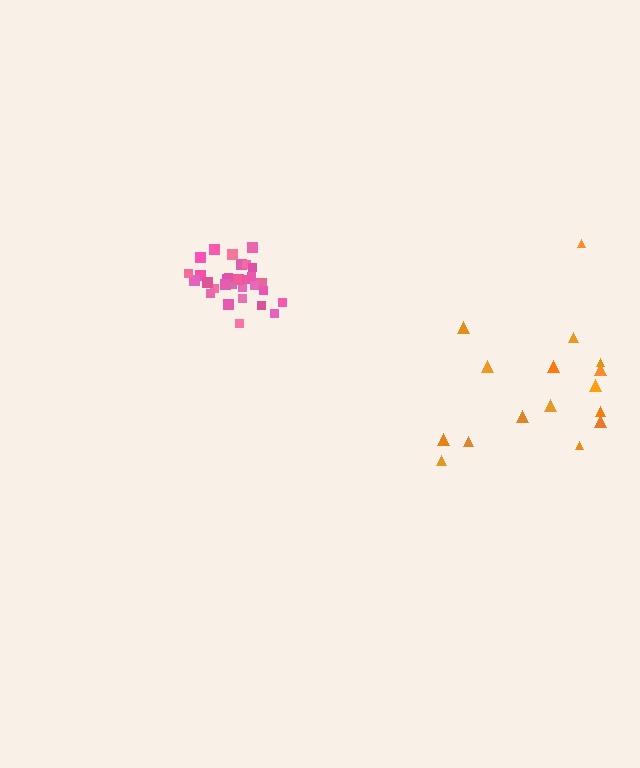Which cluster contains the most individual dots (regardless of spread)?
Pink (31).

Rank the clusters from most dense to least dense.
pink, orange.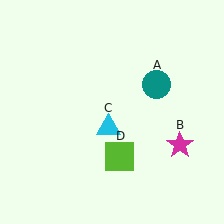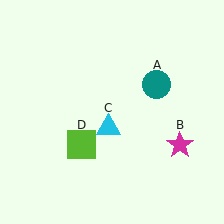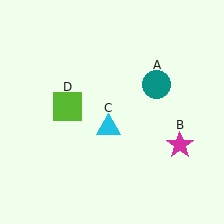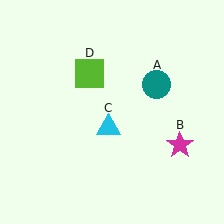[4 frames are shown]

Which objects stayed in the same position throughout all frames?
Teal circle (object A) and magenta star (object B) and cyan triangle (object C) remained stationary.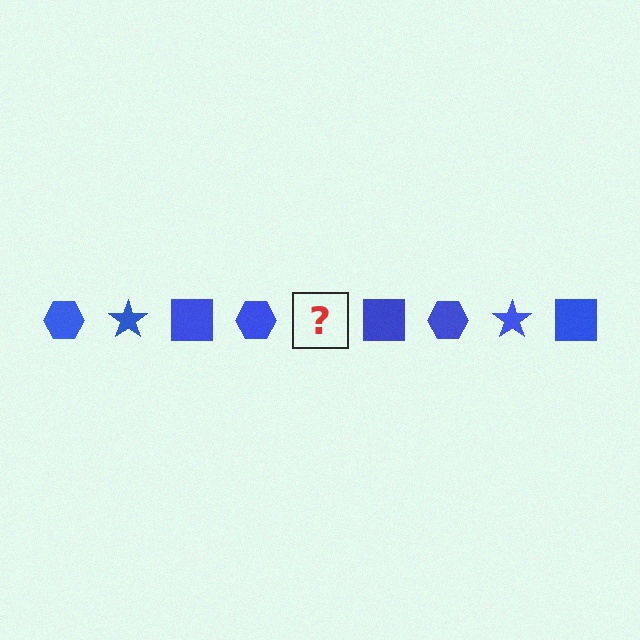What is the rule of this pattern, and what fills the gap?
The rule is that the pattern cycles through hexagon, star, square shapes in blue. The gap should be filled with a blue star.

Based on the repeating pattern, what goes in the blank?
The blank should be a blue star.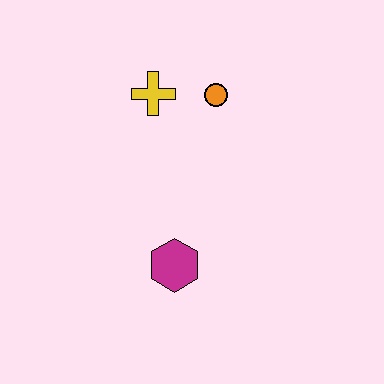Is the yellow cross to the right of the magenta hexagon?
No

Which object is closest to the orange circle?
The yellow cross is closest to the orange circle.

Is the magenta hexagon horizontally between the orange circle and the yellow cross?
Yes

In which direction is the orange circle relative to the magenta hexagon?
The orange circle is above the magenta hexagon.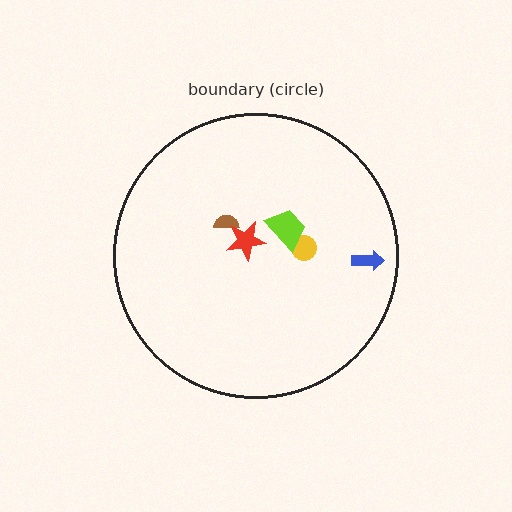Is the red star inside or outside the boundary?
Inside.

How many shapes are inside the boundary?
5 inside, 0 outside.